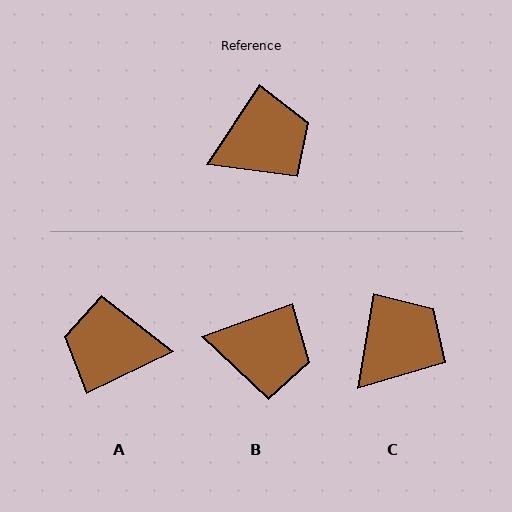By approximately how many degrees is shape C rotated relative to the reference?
Approximately 24 degrees counter-clockwise.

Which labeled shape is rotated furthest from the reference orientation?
A, about 150 degrees away.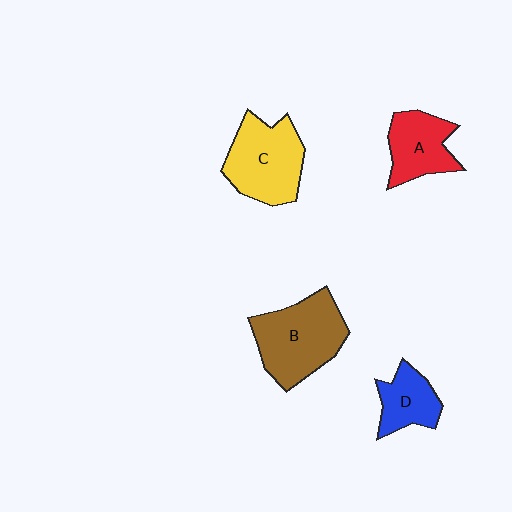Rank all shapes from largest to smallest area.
From largest to smallest: B (brown), C (yellow), A (red), D (blue).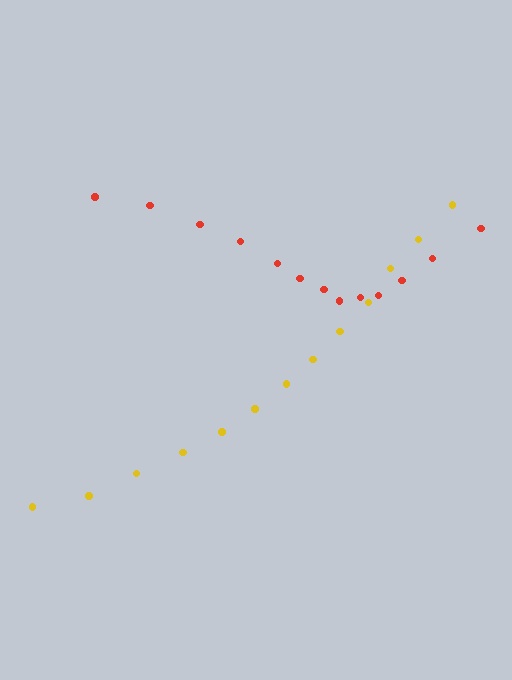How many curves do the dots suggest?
There are 2 distinct paths.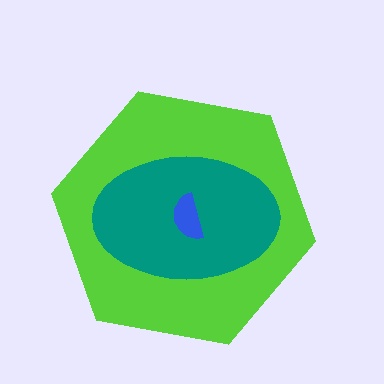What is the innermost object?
The blue semicircle.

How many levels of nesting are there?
3.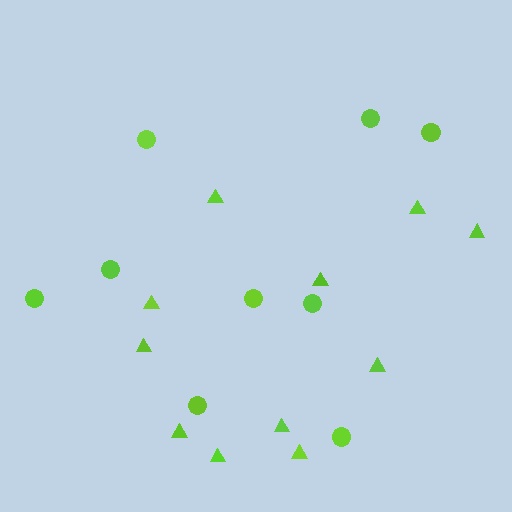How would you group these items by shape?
There are 2 groups: one group of triangles (11) and one group of circles (9).